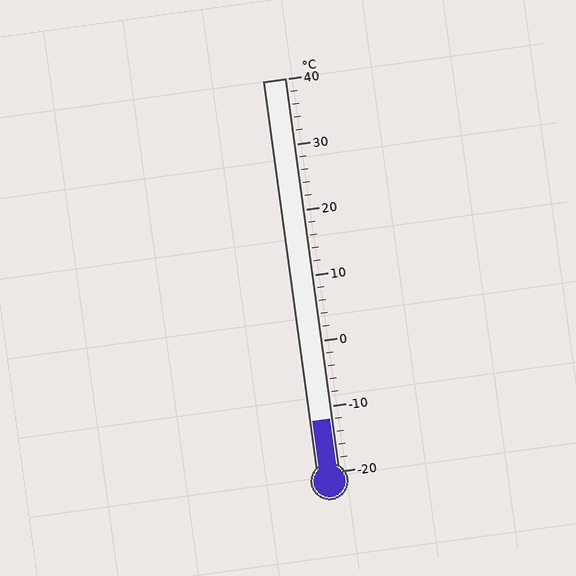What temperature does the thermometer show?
The thermometer shows approximately -12°C.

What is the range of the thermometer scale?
The thermometer scale ranges from -20°C to 40°C.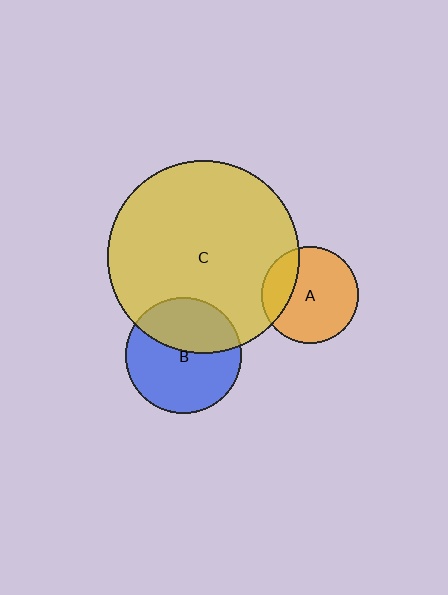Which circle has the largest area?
Circle C (yellow).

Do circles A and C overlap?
Yes.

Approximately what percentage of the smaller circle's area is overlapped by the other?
Approximately 25%.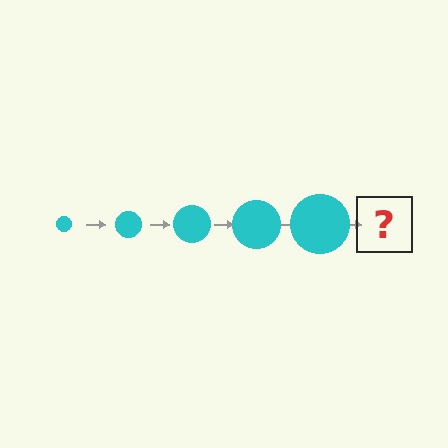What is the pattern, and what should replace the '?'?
The pattern is that the circle gets progressively larger each step. The '?' should be a cyan circle, larger than the previous one.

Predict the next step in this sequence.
The next step is a cyan circle, larger than the previous one.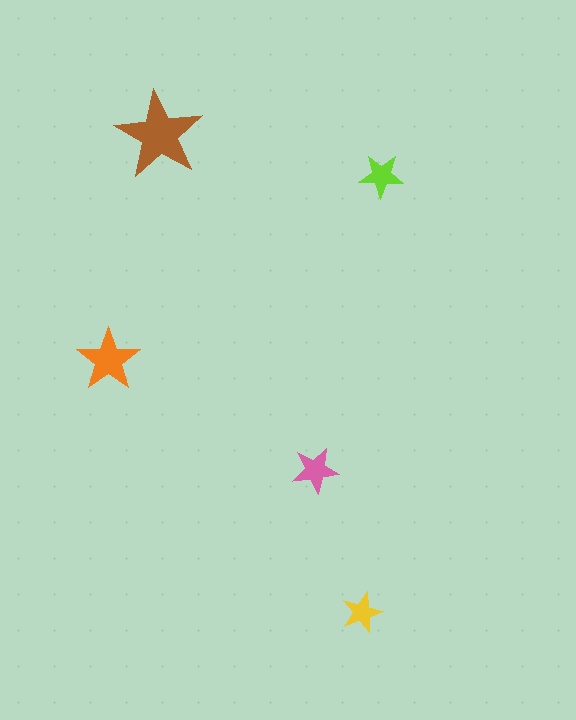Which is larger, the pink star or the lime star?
The pink one.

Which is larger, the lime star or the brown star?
The brown one.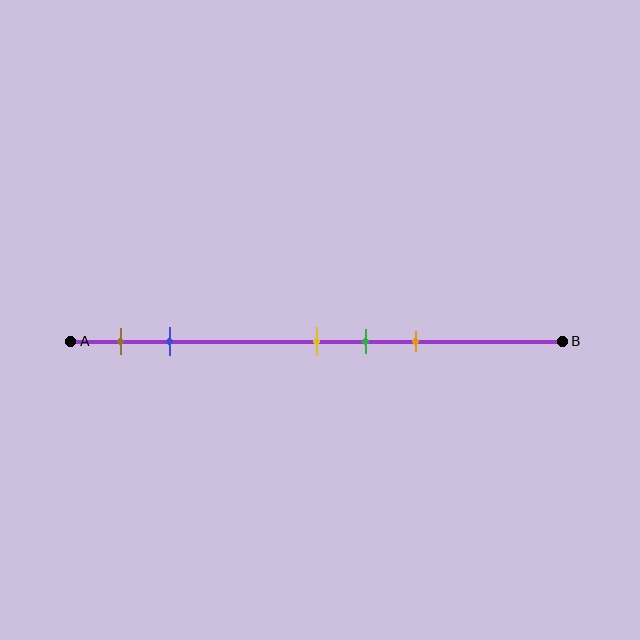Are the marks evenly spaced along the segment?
No, the marks are not evenly spaced.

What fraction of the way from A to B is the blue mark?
The blue mark is approximately 20% (0.2) of the way from A to B.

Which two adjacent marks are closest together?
The yellow and green marks are the closest adjacent pair.